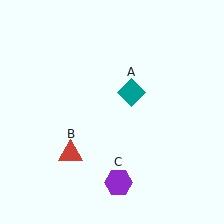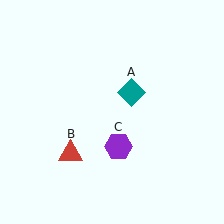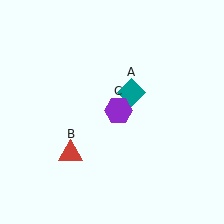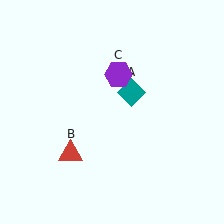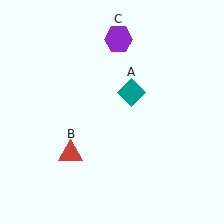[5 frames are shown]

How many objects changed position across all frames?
1 object changed position: purple hexagon (object C).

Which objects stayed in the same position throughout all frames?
Teal diamond (object A) and red triangle (object B) remained stationary.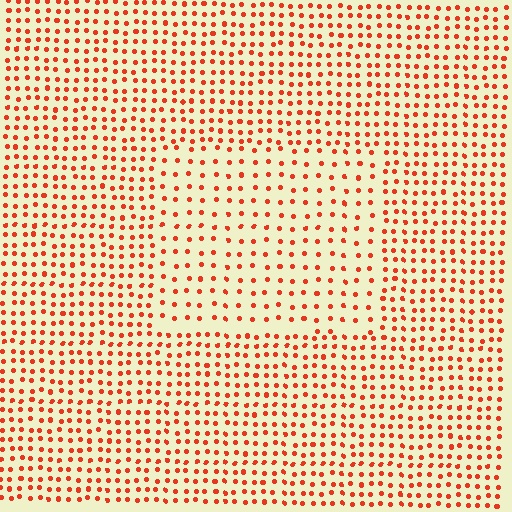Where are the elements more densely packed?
The elements are more densely packed outside the rectangle boundary.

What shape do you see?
I see a rectangle.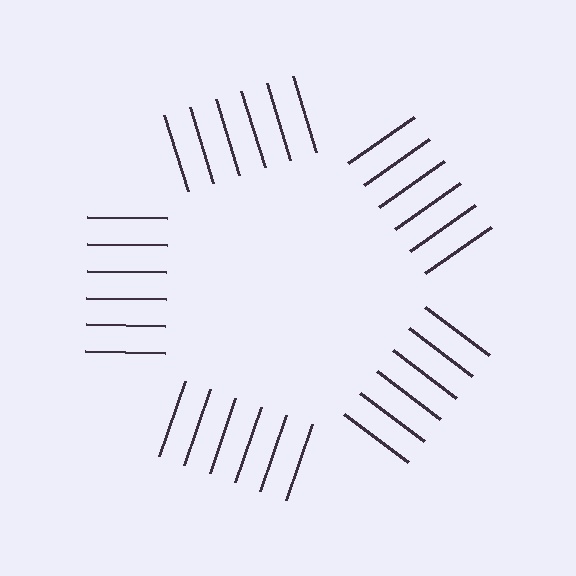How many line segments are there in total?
30 — 6 along each of the 5 edges.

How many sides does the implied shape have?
5 sides — the line-ends trace a pentagon.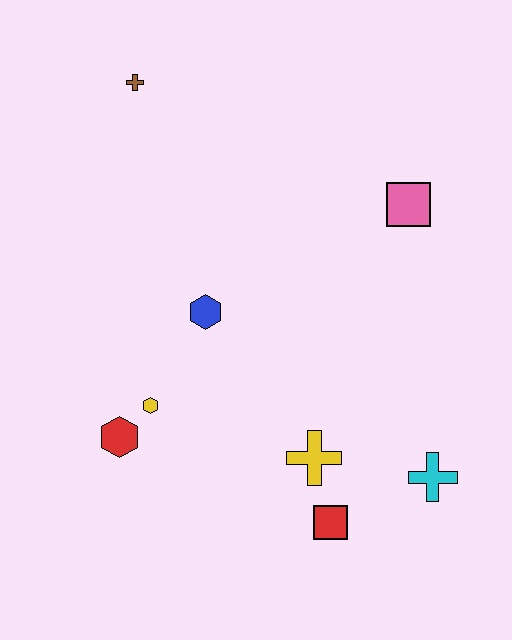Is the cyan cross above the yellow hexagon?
No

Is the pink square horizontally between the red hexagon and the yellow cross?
No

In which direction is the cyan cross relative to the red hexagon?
The cyan cross is to the right of the red hexagon.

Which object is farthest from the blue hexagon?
The cyan cross is farthest from the blue hexagon.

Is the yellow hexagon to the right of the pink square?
No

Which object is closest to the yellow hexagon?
The red hexagon is closest to the yellow hexagon.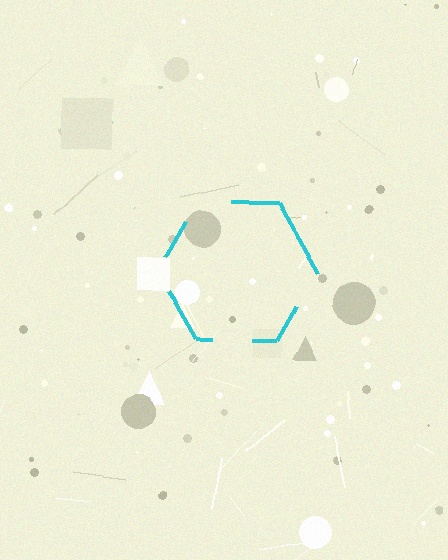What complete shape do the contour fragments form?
The contour fragments form a hexagon.